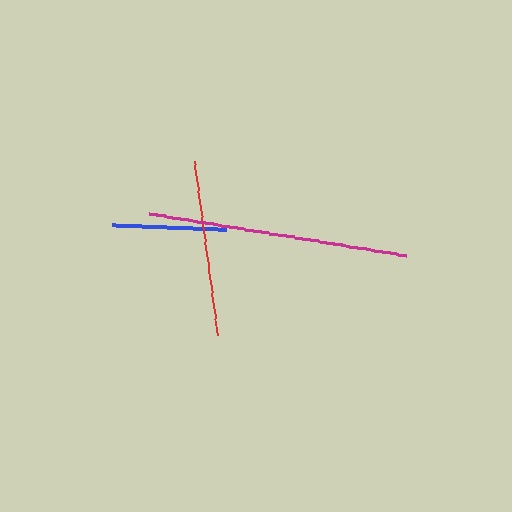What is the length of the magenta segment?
The magenta segment is approximately 261 pixels long.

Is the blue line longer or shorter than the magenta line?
The magenta line is longer than the blue line.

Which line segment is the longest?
The magenta line is the longest at approximately 261 pixels.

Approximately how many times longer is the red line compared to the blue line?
The red line is approximately 1.5 times the length of the blue line.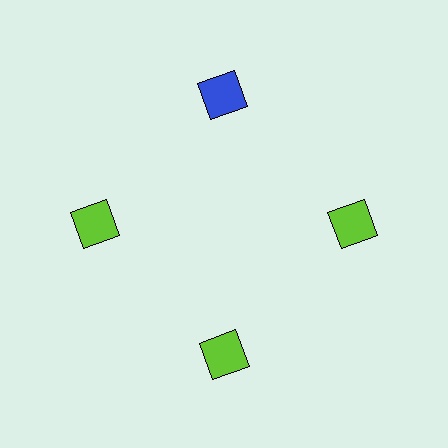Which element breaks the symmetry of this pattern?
The blue square at roughly the 12 o'clock position breaks the symmetry. All other shapes are lime squares.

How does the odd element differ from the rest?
It has a different color: blue instead of lime.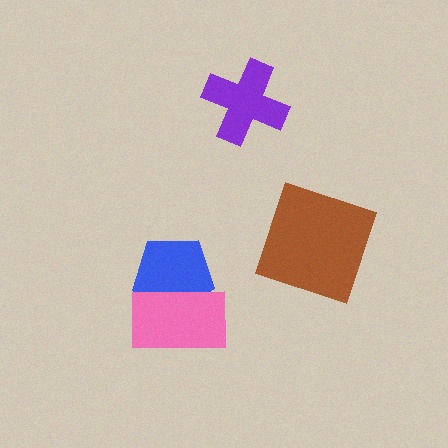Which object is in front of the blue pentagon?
The pink rectangle is in front of the blue pentagon.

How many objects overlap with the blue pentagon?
1 object overlaps with the blue pentagon.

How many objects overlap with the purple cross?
0 objects overlap with the purple cross.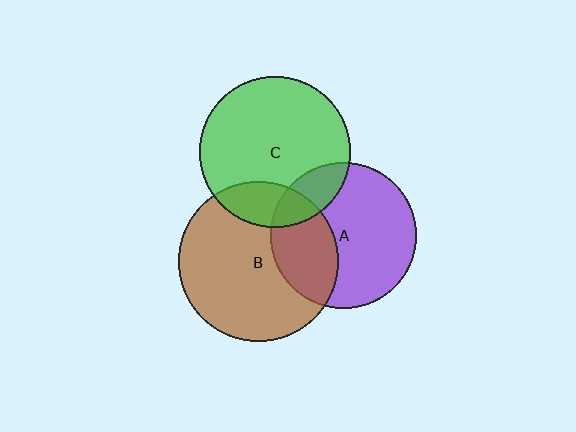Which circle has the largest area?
Circle B (brown).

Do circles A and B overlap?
Yes.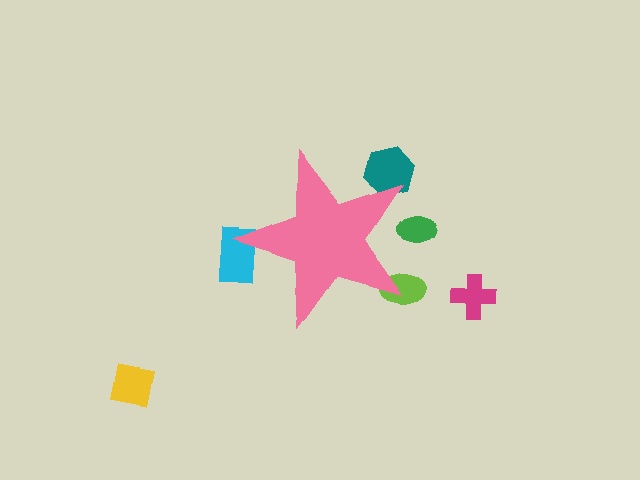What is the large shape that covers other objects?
A pink star.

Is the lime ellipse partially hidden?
Yes, the lime ellipse is partially hidden behind the pink star.